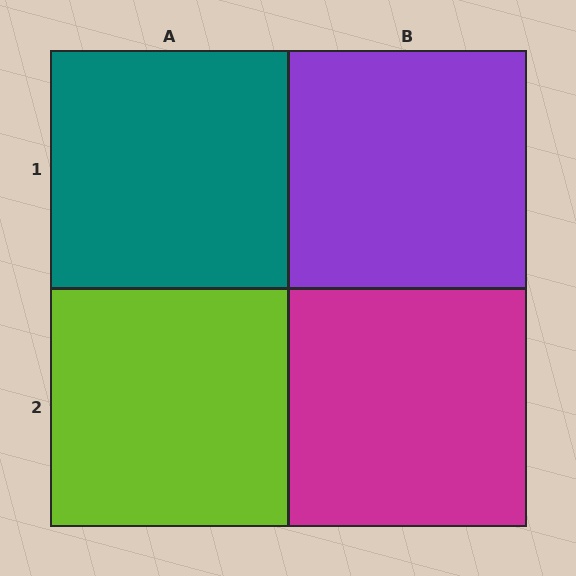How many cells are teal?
1 cell is teal.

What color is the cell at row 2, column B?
Magenta.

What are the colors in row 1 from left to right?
Teal, purple.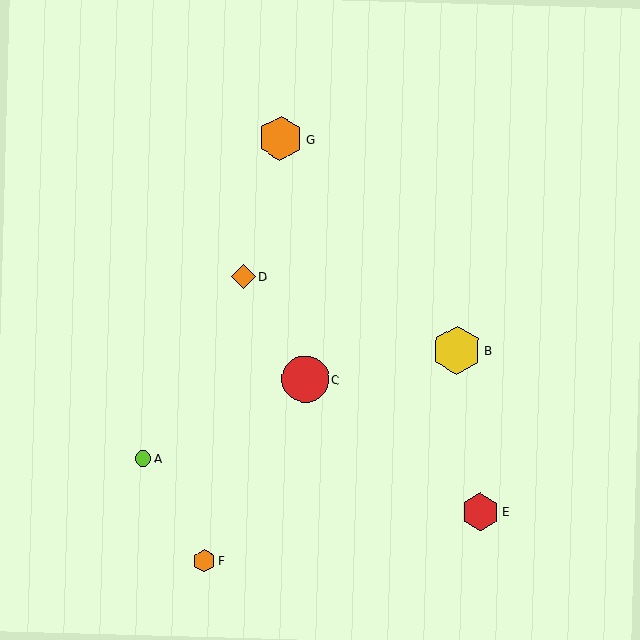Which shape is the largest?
The yellow hexagon (labeled B) is the largest.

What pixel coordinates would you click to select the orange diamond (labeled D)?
Click at (244, 276) to select the orange diamond D.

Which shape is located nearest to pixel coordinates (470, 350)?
The yellow hexagon (labeled B) at (457, 350) is nearest to that location.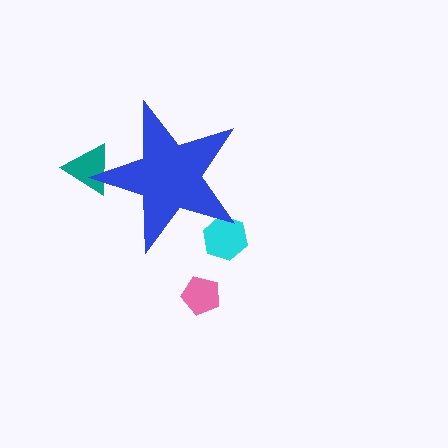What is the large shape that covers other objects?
A blue star.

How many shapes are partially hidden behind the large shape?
2 shapes are partially hidden.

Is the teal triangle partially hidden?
Yes, the teal triangle is partially hidden behind the blue star.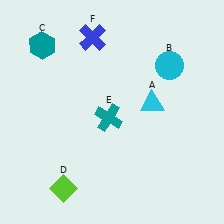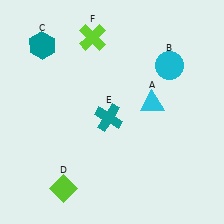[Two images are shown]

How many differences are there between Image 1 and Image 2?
There is 1 difference between the two images.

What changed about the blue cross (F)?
In Image 1, F is blue. In Image 2, it changed to lime.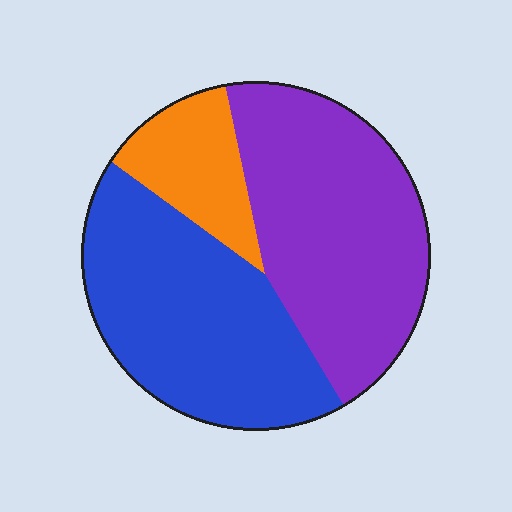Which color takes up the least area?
Orange, at roughly 15%.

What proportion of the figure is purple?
Purple covers around 45% of the figure.